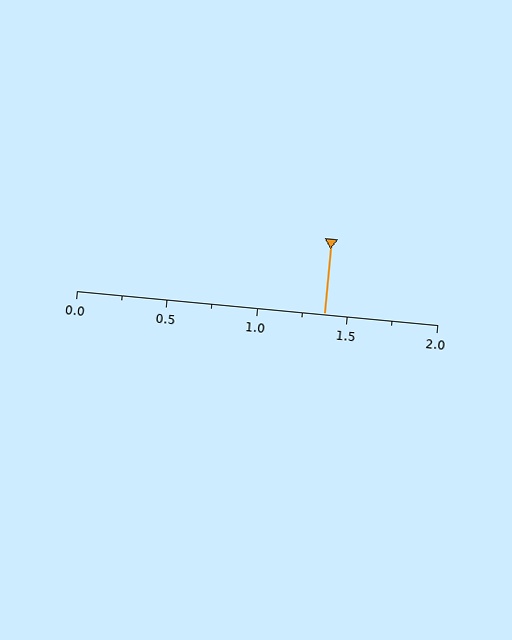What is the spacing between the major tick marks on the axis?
The major ticks are spaced 0.5 apart.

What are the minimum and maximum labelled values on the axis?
The axis runs from 0.0 to 2.0.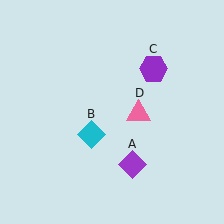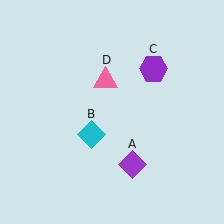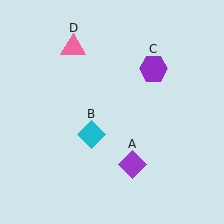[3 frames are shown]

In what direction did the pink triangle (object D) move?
The pink triangle (object D) moved up and to the left.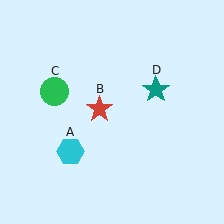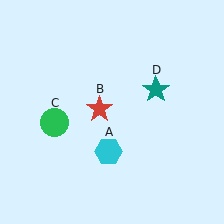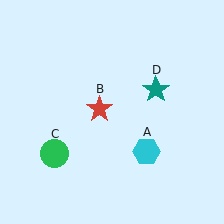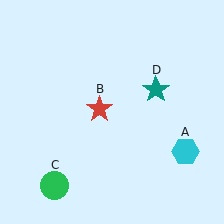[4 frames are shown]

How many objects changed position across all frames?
2 objects changed position: cyan hexagon (object A), green circle (object C).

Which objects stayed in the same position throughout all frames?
Red star (object B) and teal star (object D) remained stationary.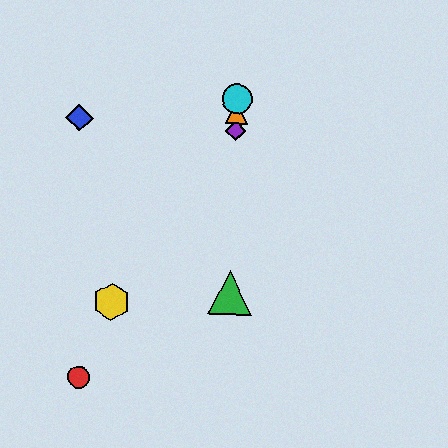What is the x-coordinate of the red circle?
The red circle is at x≈78.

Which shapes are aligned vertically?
The green triangle, the purple diamond, the orange triangle, the cyan circle are aligned vertically.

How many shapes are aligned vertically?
4 shapes (the green triangle, the purple diamond, the orange triangle, the cyan circle) are aligned vertically.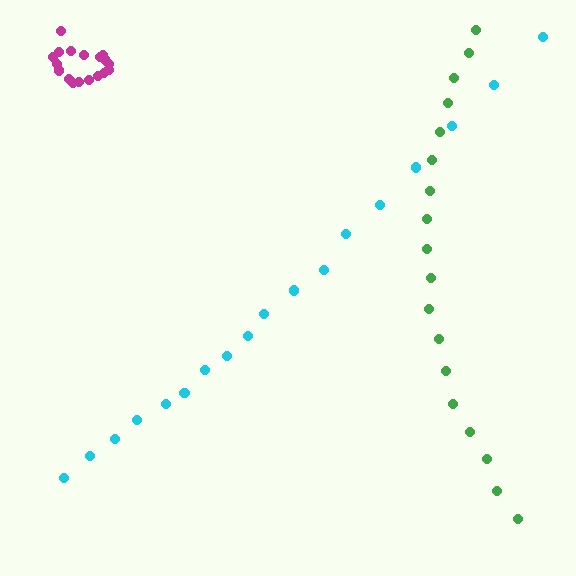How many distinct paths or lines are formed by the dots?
There are 3 distinct paths.